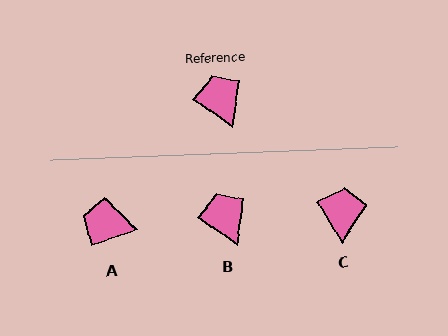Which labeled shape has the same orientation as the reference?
B.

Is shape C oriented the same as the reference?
No, it is off by about 24 degrees.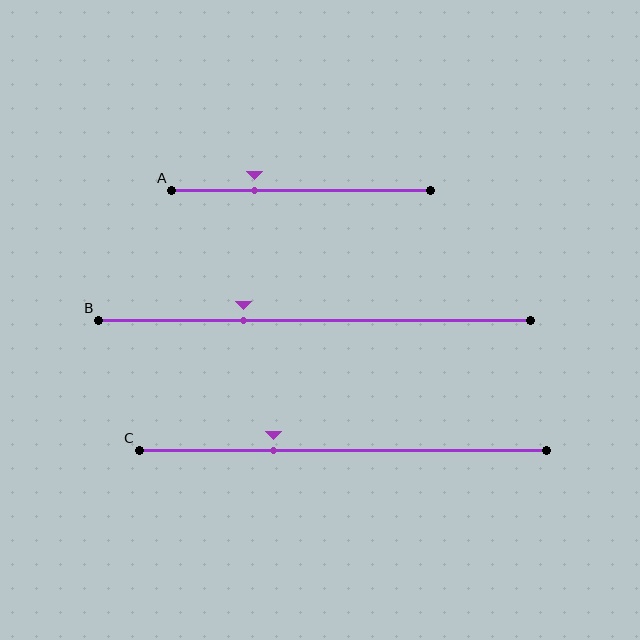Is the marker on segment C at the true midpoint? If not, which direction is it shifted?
No, the marker on segment C is shifted to the left by about 17% of the segment length.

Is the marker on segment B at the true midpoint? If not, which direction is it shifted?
No, the marker on segment B is shifted to the left by about 17% of the segment length.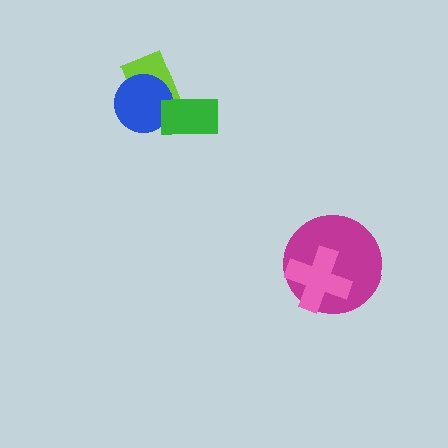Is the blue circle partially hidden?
Yes, it is partially covered by another shape.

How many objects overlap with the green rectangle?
2 objects overlap with the green rectangle.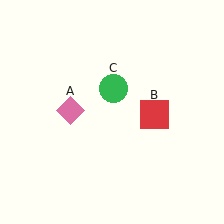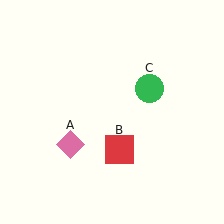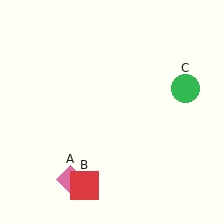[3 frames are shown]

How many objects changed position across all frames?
3 objects changed position: pink diamond (object A), red square (object B), green circle (object C).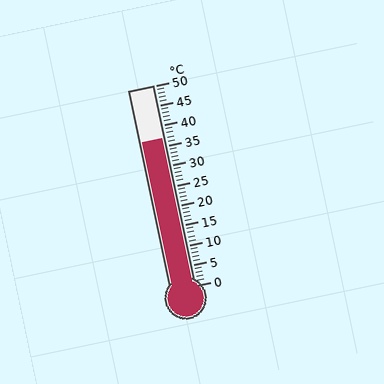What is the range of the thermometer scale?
The thermometer scale ranges from 0°C to 50°C.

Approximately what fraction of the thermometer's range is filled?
The thermometer is filled to approximately 75% of its range.